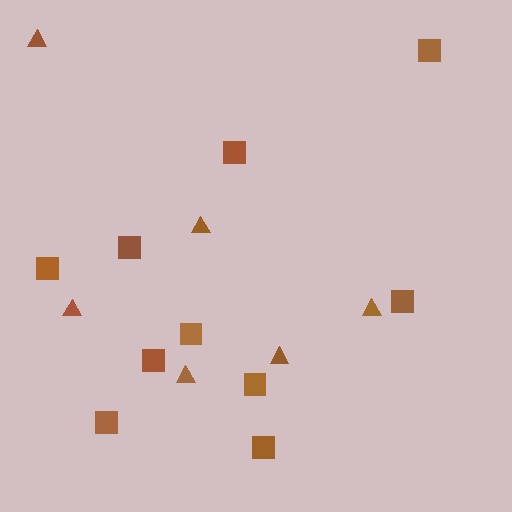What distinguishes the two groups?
There are 2 groups: one group of triangles (6) and one group of squares (10).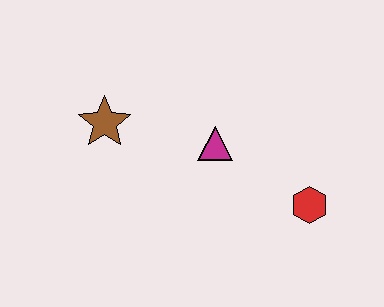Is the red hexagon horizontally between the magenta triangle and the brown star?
No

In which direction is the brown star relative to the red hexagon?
The brown star is to the left of the red hexagon.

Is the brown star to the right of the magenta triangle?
No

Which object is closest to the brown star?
The magenta triangle is closest to the brown star.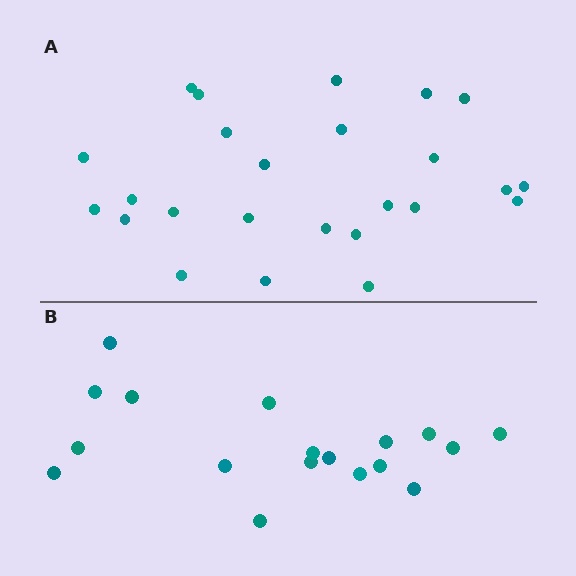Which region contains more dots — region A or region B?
Region A (the top region) has more dots.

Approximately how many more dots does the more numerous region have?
Region A has roughly 8 or so more dots than region B.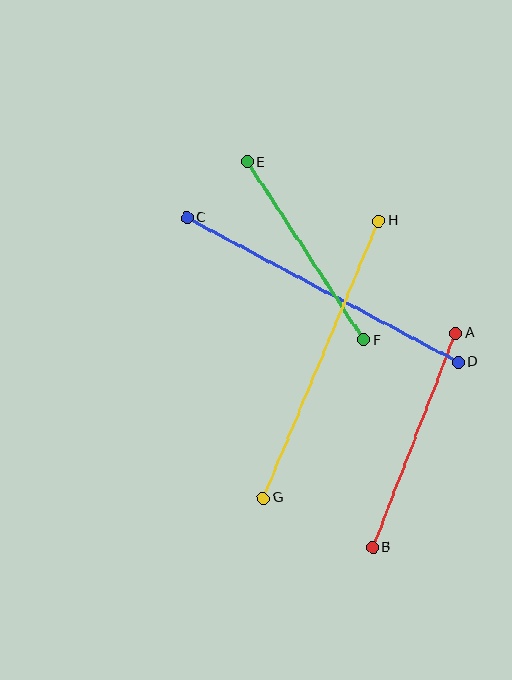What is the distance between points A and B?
The distance is approximately 229 pixels.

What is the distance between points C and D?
The distance is approximately 307 pixels.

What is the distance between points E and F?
The distance is approximately 213 pixels.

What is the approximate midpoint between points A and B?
The midpoint is at approximately (414, 440) pixels.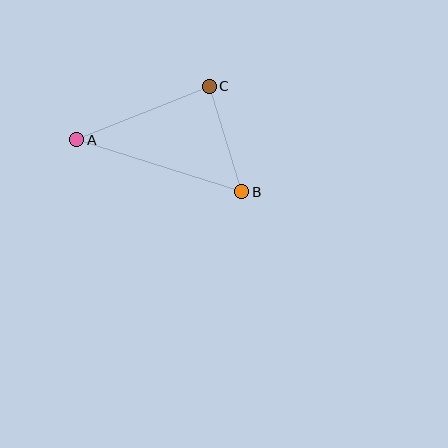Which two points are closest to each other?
Points B and C are closest to each other.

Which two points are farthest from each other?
Points A and B are farthest from each other.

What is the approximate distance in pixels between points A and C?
The distance between A and C is approximately 143 pixels.